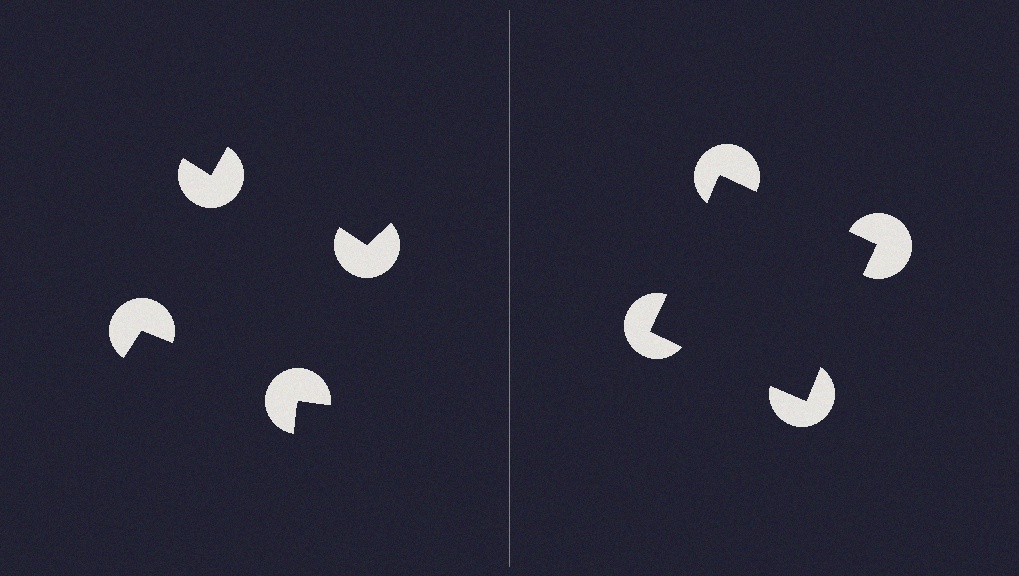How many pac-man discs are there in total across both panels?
8 — 4 on each side.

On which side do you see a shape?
An illusory square appears on the right side. On the left side the wedge cuts are rotated, so no coherent shape forms.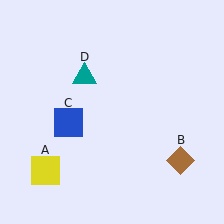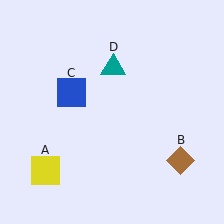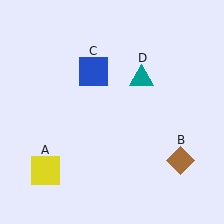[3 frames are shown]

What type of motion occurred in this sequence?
The blue square (object C), teal triangle (object D) rotated clockwise around the center of the scene.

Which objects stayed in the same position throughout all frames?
Yellow square (object A) and brown diamond (object B) remained stationary.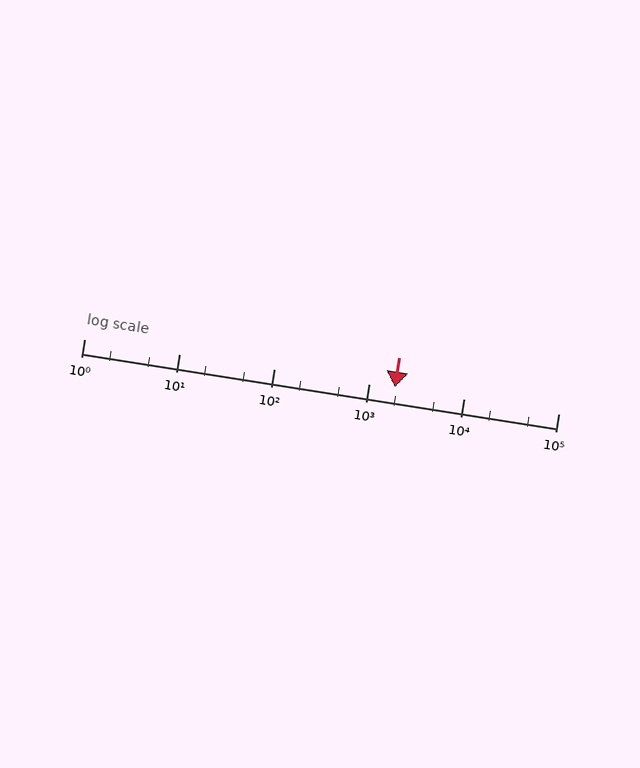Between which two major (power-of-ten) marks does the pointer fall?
The pointer is between 1000 and 10000.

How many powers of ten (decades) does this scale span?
The scale spans 5 decades, from 1 to 100000.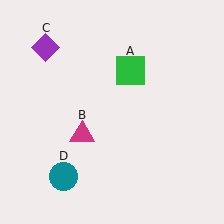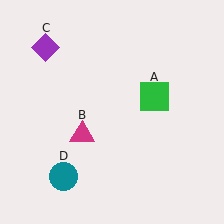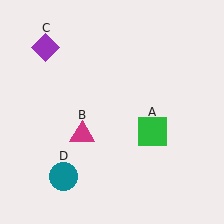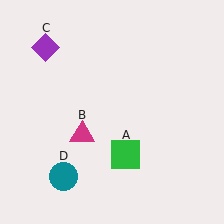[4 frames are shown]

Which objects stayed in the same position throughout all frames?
Magenta triangle (object B) and purple diamond (object C) and teal circle (object D) remained stationary.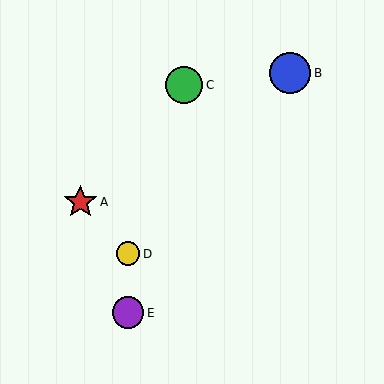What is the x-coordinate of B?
Object B is at x≈290.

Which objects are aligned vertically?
Objects D, E are aligned vertically.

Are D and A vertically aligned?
No, D is at x≈128 and A is at x≈80.